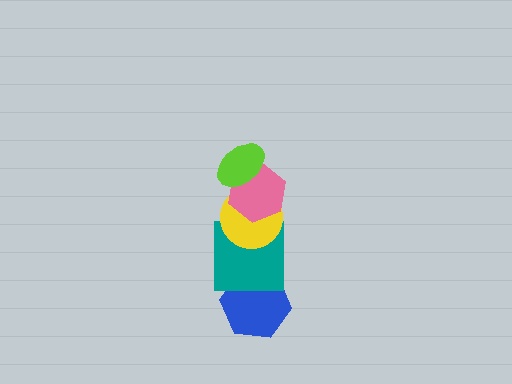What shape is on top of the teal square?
The yellow circle is on top of the teal square.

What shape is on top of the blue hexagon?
The teal square is on top of the blue hexagon.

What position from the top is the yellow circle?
The yellow circle is 3rd from the top.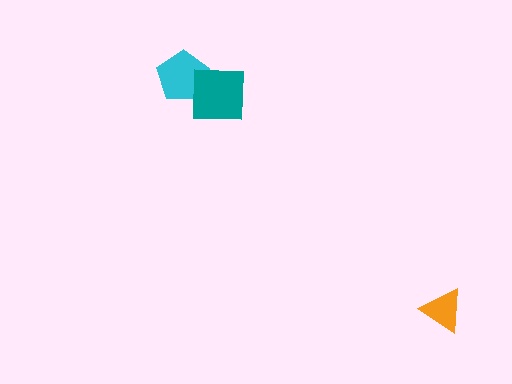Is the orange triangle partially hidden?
No, no other shape covers it.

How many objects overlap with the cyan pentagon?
1 object overlaps with the cyan pentagon.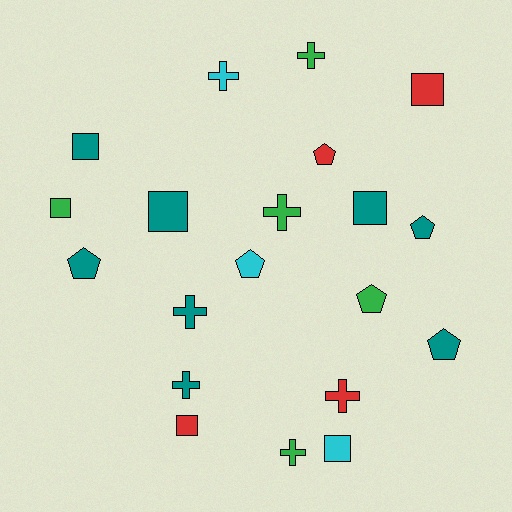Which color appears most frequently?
Teal, with 8 objects.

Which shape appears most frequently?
Cross, with 7 objects.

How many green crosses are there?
There are 3 green crosses.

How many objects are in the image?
There are 20 objects.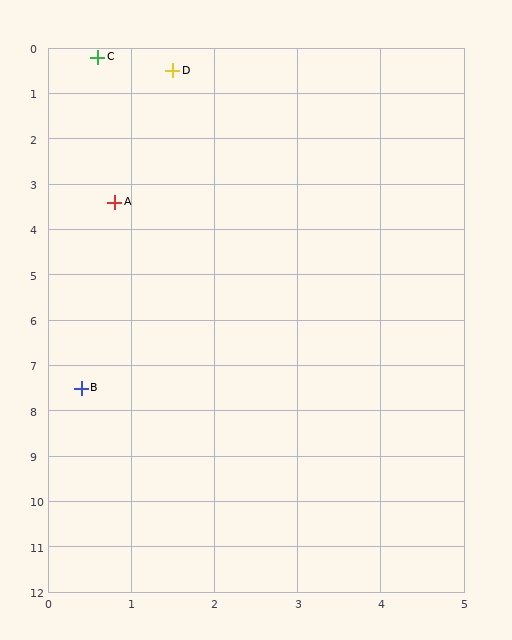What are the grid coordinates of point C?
Point C is at approximately (0.6, 0.2).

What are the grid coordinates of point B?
Point B is at approximately (0.4, 7.5).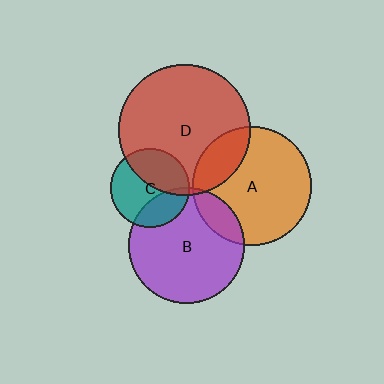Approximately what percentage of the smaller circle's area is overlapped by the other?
Approximately 40%.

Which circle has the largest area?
Circle D (red).